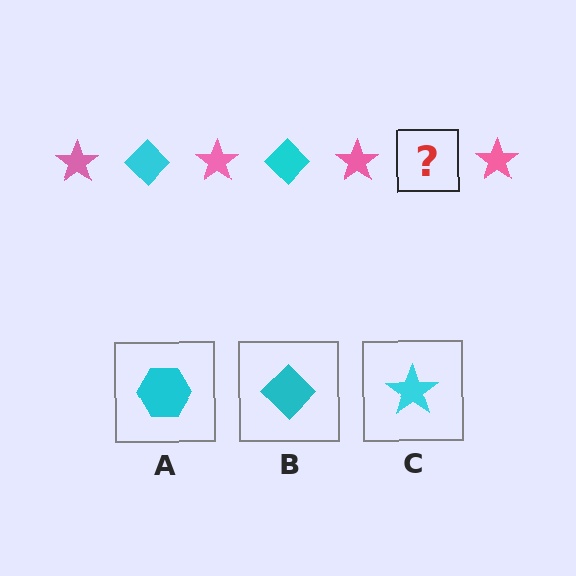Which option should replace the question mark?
Option B.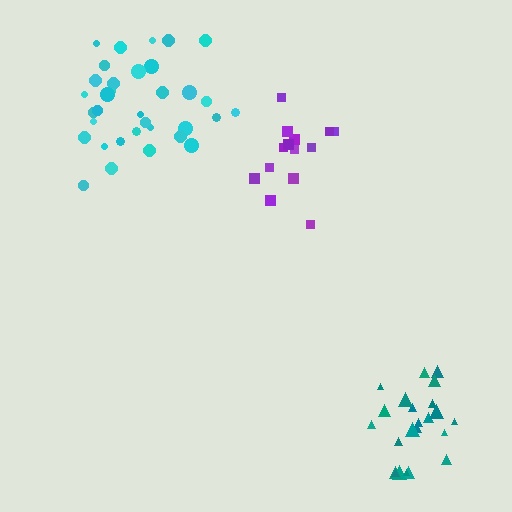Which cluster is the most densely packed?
Teal.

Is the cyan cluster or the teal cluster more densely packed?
Teal.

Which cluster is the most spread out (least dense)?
Purple.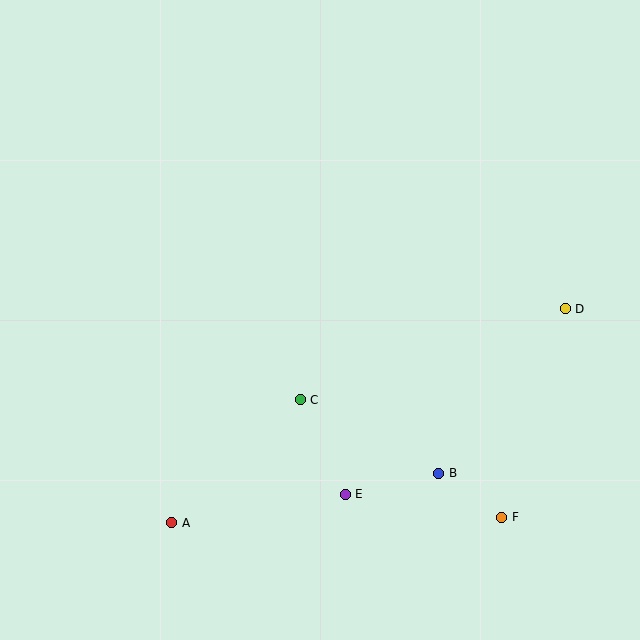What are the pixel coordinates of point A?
Point A is at (172, 523).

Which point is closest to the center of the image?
Point C at (300, 400) is closest to the center.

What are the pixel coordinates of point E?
Point E is at (345, 494).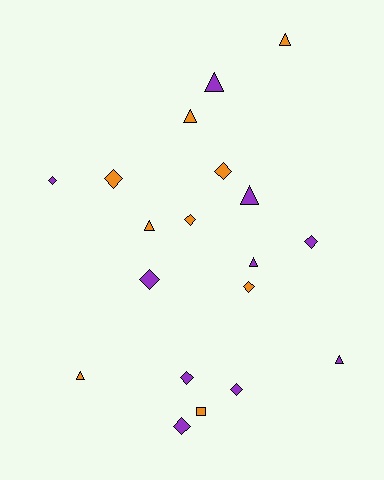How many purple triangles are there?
There are 4 purple triangles.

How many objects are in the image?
There are 19 objects.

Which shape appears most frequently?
Diamond, with 10 objects.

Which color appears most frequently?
Purple, with 10 objects.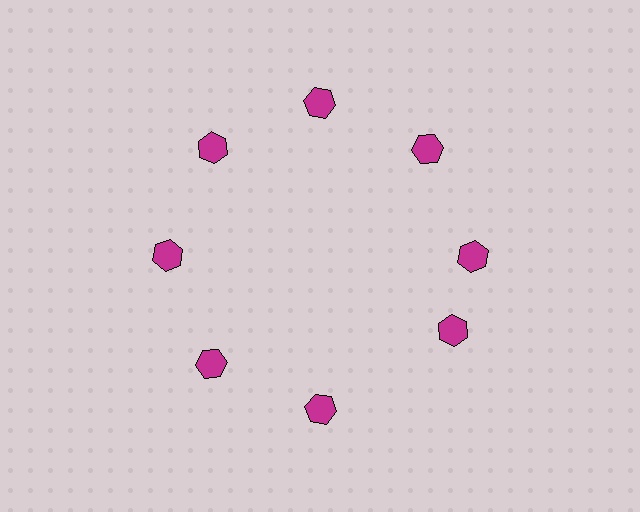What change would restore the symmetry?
The symmetry would be restored by rotating it back into even spacing with its neighbors so that all 8 hexagons sit at equal angles and equal distance from the center.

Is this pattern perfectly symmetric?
No. The 8 magenta hexagons are arranged in a ring, but one element near the 4 o'clock position is rotated out of alignment along the ring, breaking the 8-fold rotational symmetry.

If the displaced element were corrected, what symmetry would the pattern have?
It would have 8-fold rotational symmetry — the pattern would map onto itself every 45 degrees.